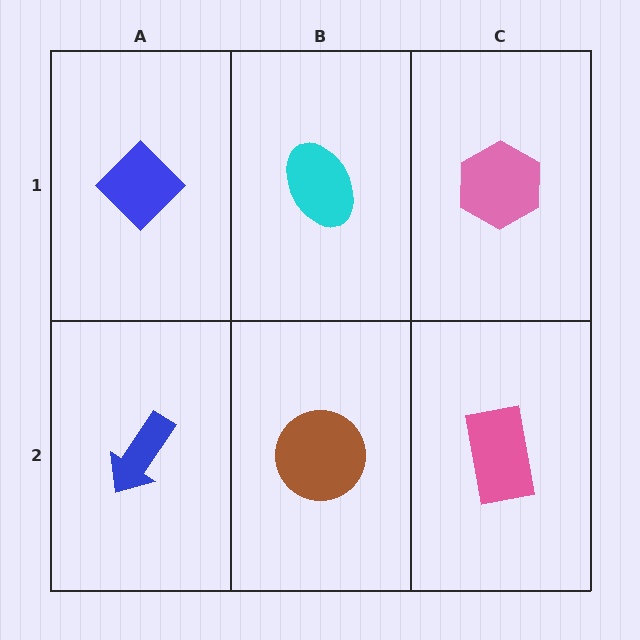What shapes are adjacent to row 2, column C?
A pink hexagon (row 1, column C), a brown circle (row 2, column B).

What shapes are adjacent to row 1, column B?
A brown circle (row 2, column B), a blue diamond (row 1, column A), a pink hexagon (row 1, column C).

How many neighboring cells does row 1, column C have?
2.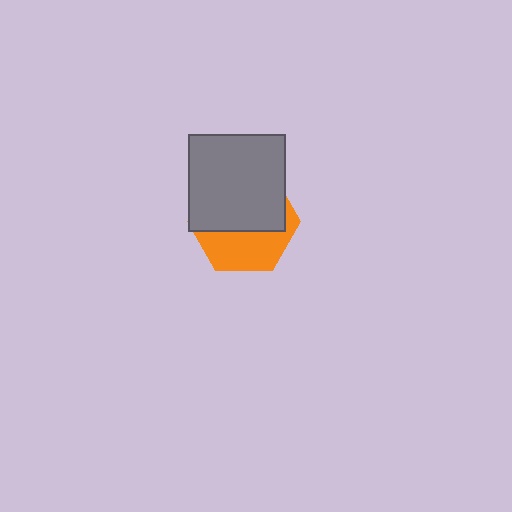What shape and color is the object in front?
The object in front is a gray square.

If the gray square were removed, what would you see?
You would see the complete orange hexagon.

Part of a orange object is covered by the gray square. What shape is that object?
It is a hexagon.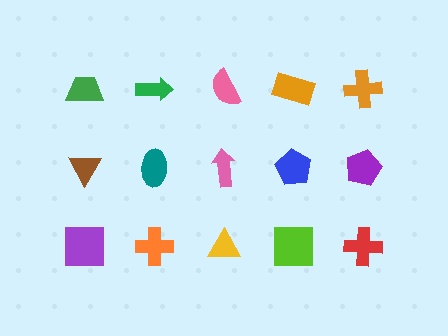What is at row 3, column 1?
A purple square.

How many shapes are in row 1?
5 shapes.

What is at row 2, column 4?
A blue pentagon.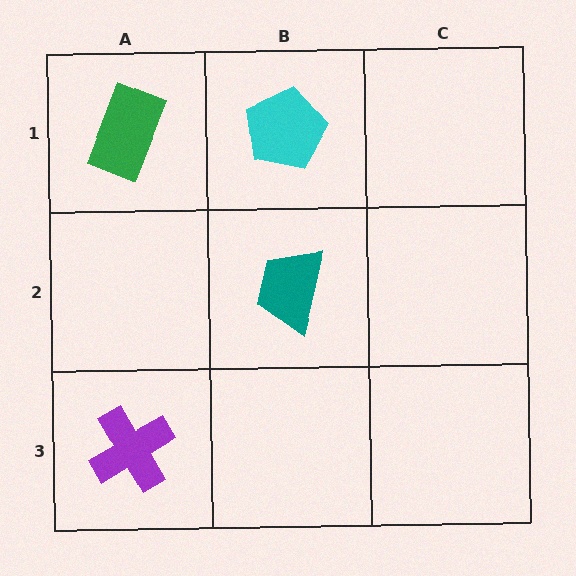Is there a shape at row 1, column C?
No, that cell is empty.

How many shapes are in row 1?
2 shapes.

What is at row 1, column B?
A cyan pentagon.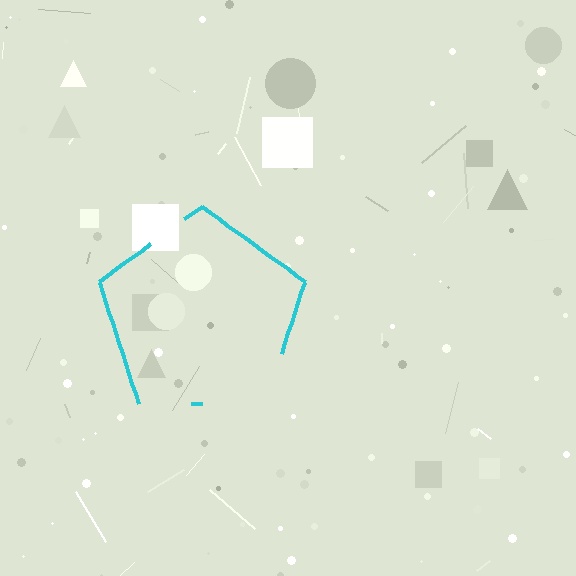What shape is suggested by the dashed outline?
The dashed outline suggests a pentagon.